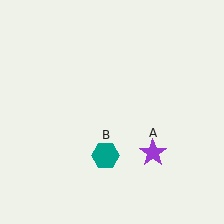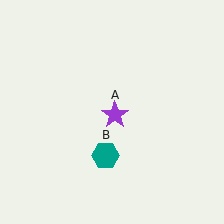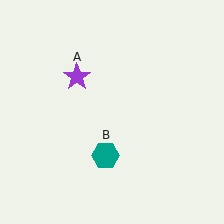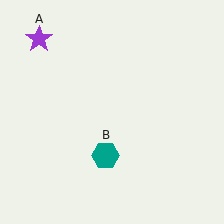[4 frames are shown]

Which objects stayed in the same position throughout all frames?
Teal hexagon (object B) remained stationary.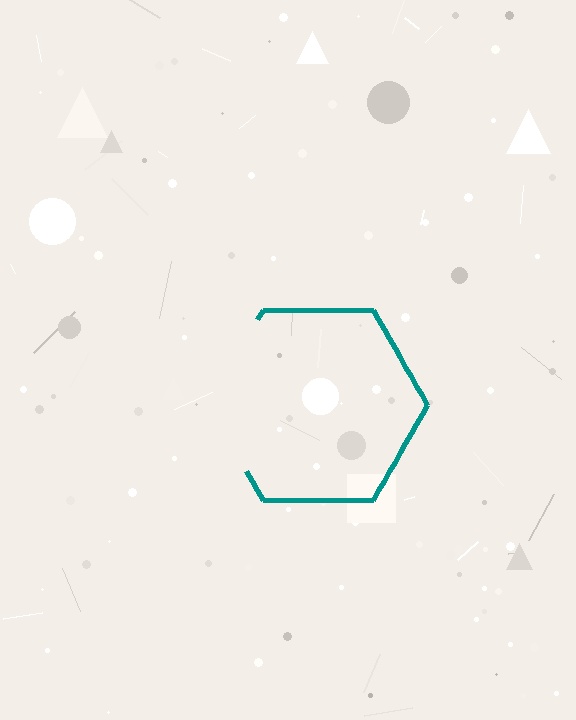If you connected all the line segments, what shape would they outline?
They would outline a hexagon.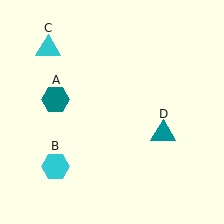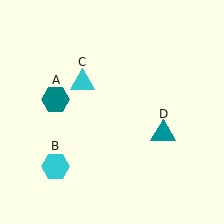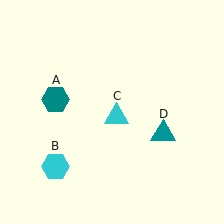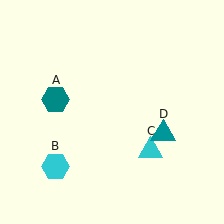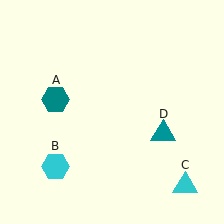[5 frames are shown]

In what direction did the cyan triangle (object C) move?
The cyan triangle (object C) moved down and to the right.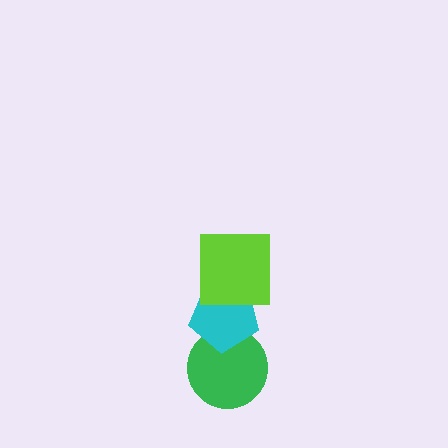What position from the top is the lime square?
The lime square is 1st from the top.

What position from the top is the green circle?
The green circle is 3rd from the top.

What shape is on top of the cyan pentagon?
The lime square is on top of the cyan pentagon.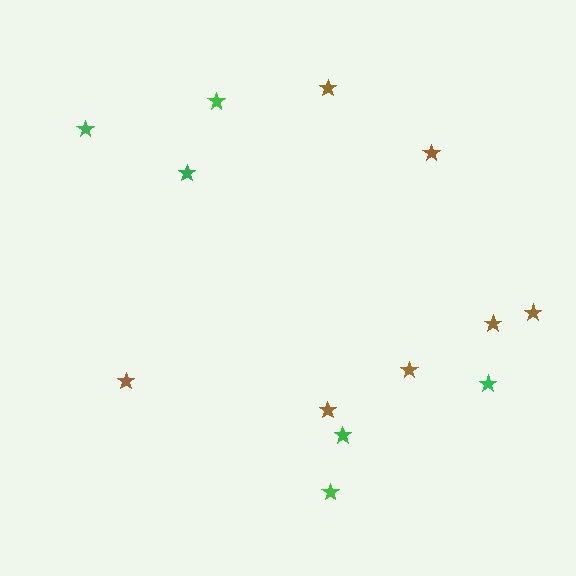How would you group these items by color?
There are 2 groups: one group of brown stars (7) and one group of green stars (6).